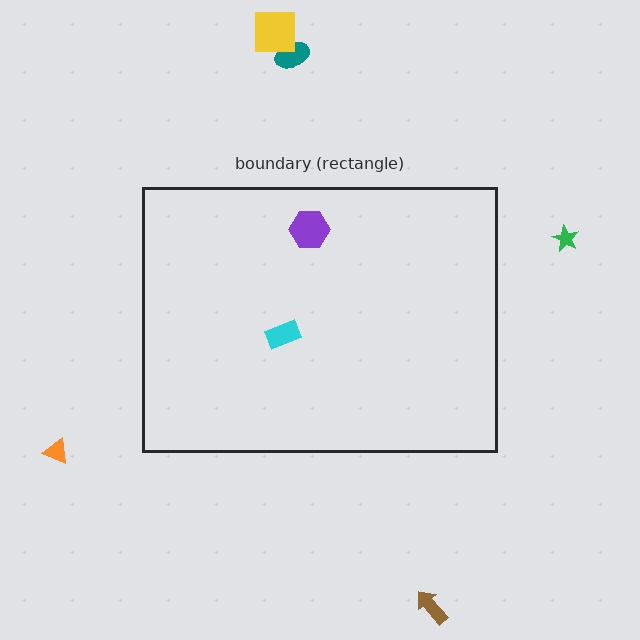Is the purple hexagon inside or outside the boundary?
Inside.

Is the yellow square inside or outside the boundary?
Outside.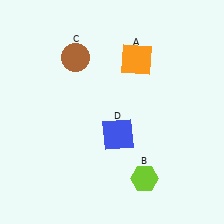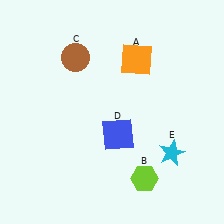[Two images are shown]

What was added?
A cyan star (E) was added in Image 2.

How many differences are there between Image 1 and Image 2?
There is 1 difference between the two images.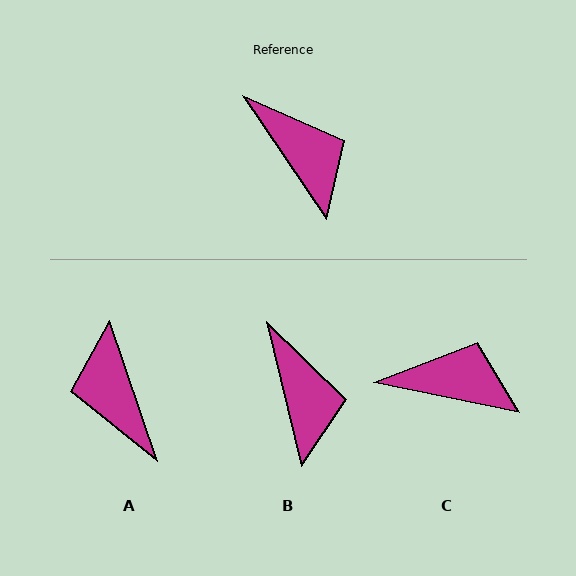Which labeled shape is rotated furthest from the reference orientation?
A, about 165 degrees away.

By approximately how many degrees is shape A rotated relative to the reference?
Approximately 165 degrees counter-clockwise.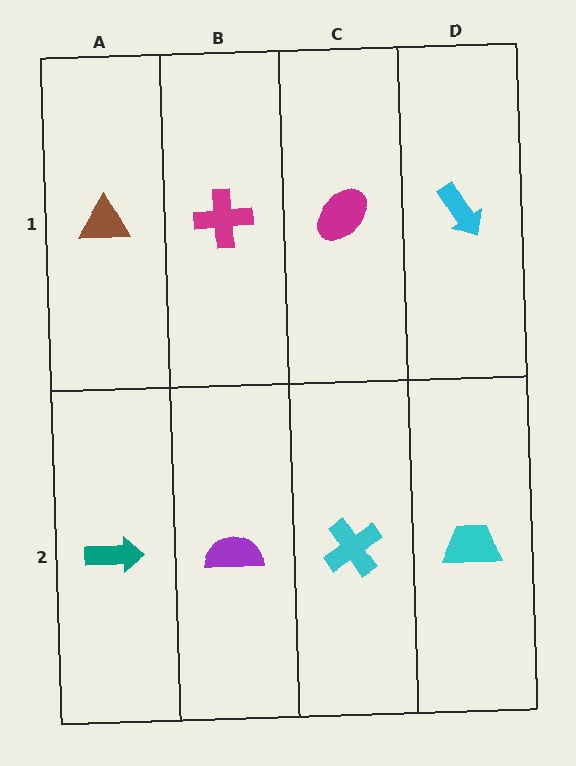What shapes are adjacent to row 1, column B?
A purple semicircle (row 2, column B), a brown triangle (row 1, column A), a magenta ellipse (row 1, column C).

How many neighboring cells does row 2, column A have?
2.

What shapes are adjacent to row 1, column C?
A cyan cross (row 2, column C), a magenta cross (row 1, column B), a cyan arrow (row 1, column D).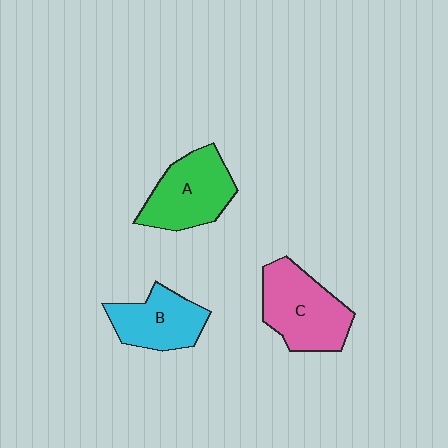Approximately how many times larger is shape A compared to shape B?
Approximately 1.2 times.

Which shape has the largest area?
Shape C (pink).